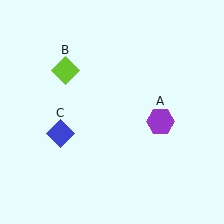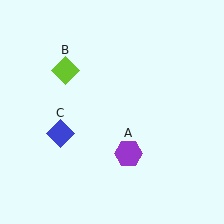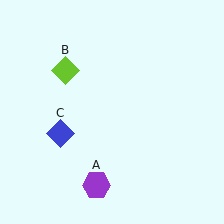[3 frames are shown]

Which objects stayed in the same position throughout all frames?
Lime diamond (object B) and blue diamond (object C) remained stationary.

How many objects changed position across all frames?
1 object changed position: purple hexagon (object A).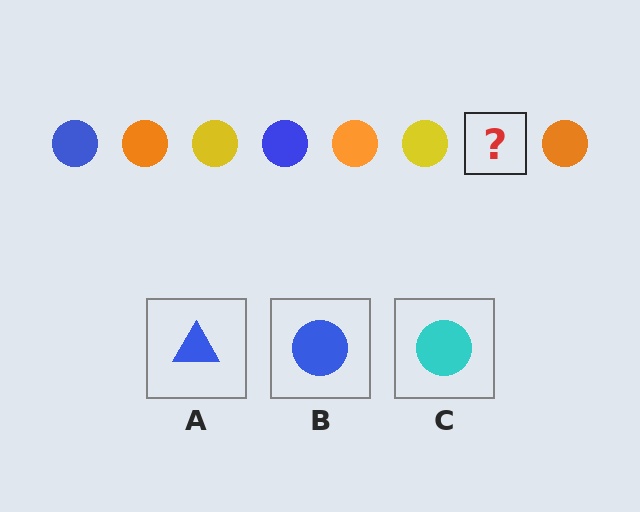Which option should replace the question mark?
Option B.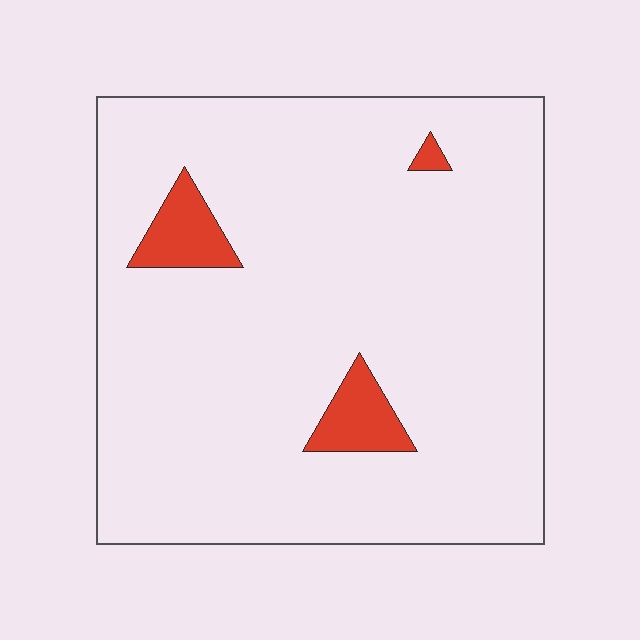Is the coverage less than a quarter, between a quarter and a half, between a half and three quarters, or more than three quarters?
Less than a quarter.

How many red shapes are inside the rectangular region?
3.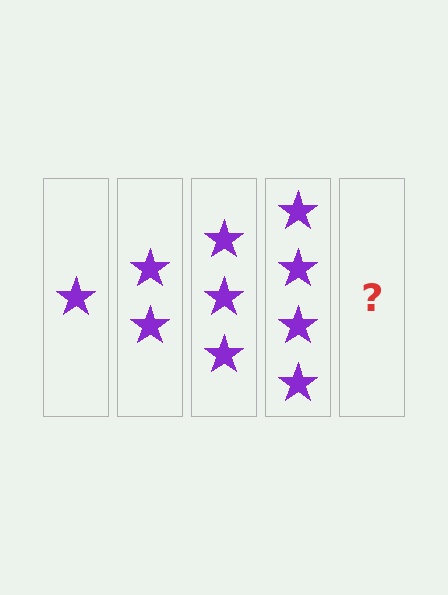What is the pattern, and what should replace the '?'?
The pattern is that each step adds one more star. The '?' should be 5 stars.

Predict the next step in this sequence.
The next step is 5 stars.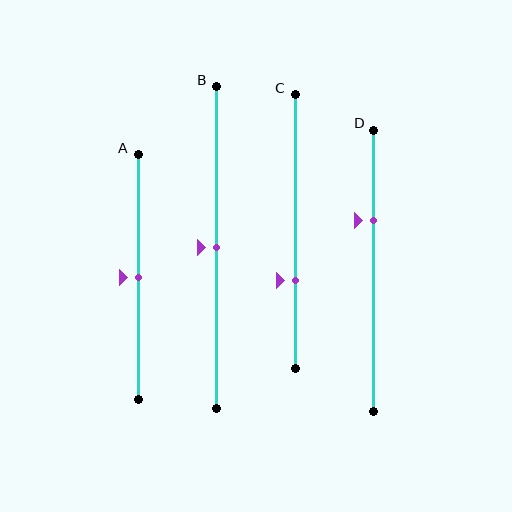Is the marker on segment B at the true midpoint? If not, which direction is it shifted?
Yes, the marker on segment B is at the true midpoint.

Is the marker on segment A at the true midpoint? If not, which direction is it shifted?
Yes, the marker on segment A is at the true midpoint.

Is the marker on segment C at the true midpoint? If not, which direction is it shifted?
No, the marker on segment C is shifted downward by about 18% of the segment length.